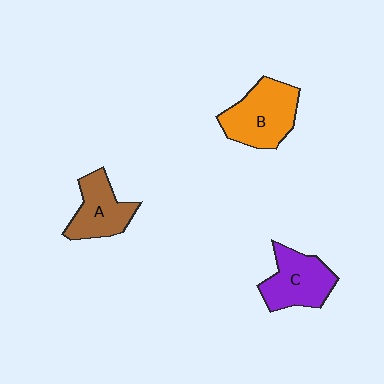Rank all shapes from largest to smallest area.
From largest to smallest: B (orange), C (purple), A (brown).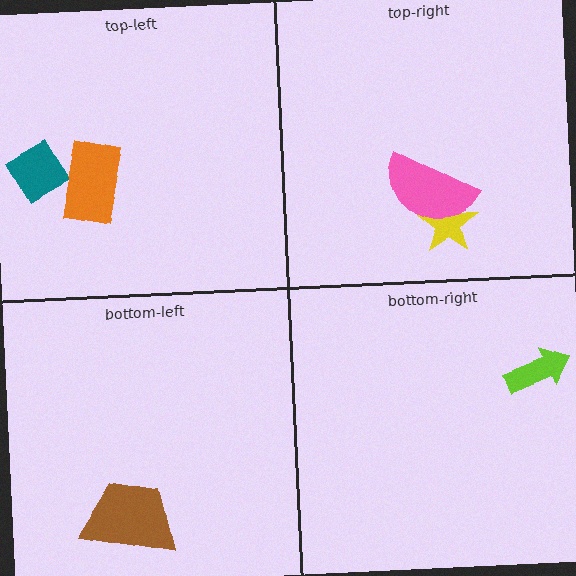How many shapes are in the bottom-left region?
1.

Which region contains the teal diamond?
The top-left region.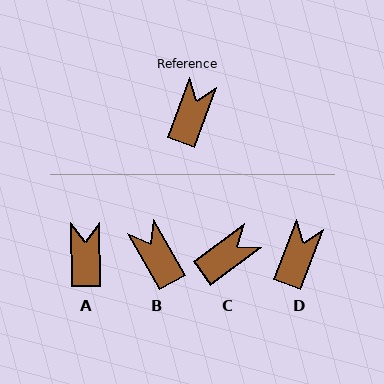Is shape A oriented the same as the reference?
No, it is off by about 21 degrees.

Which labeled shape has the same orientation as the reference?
D.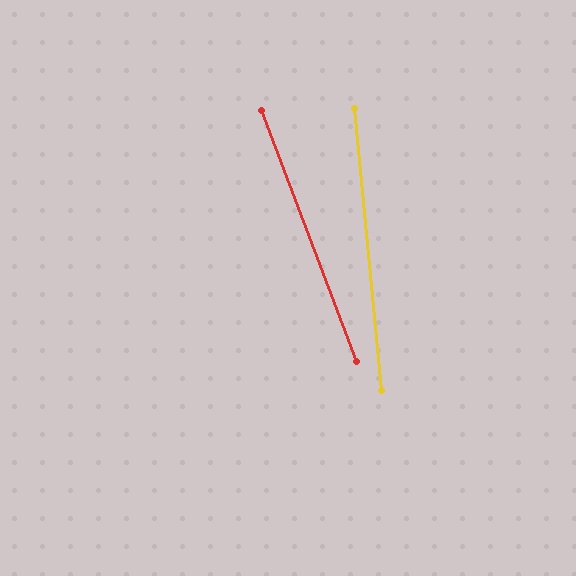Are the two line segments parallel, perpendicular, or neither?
Neither parallel nor perpendicular — they differ by about 15°.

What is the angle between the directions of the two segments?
Approximately 15 degrees.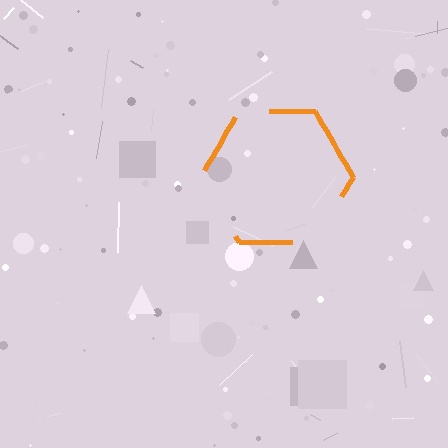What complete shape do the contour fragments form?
The contour fragments form a hexagon.